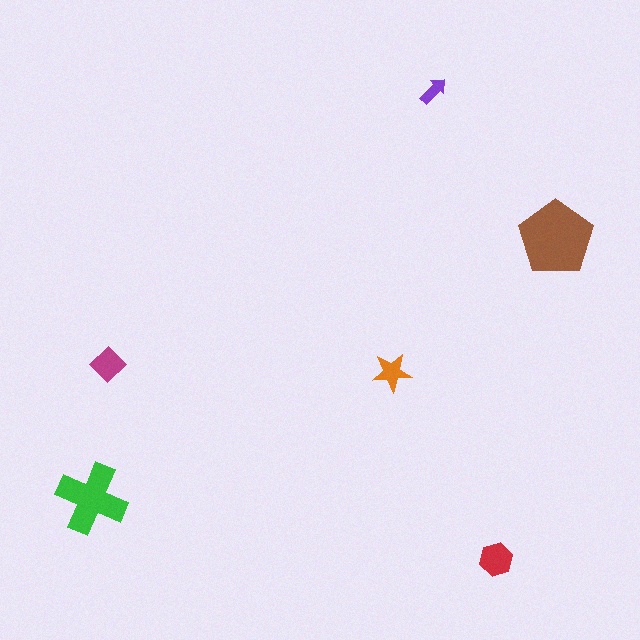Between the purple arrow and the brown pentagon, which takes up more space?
The brown pentagon.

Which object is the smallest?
The purple arrow.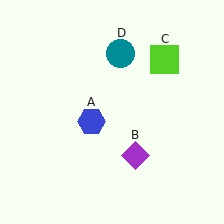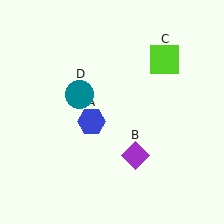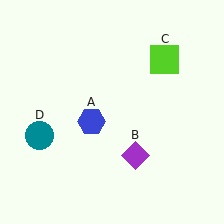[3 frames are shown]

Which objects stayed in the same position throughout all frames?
Blue hexagon (object A) and purple diamond (object B) and lime square (object C) remained stationary.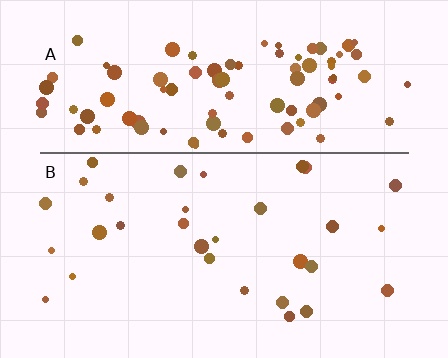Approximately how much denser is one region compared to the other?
Approximately 3.2× — region A over region B.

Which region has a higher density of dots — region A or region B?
A (the top).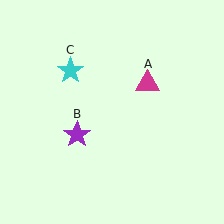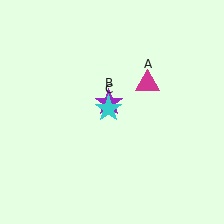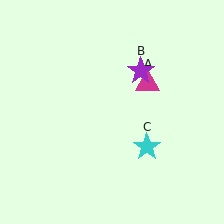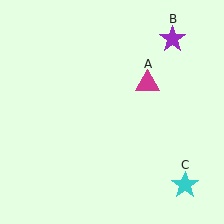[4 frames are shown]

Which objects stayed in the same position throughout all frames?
Magenta triangle (object A) remained stationary.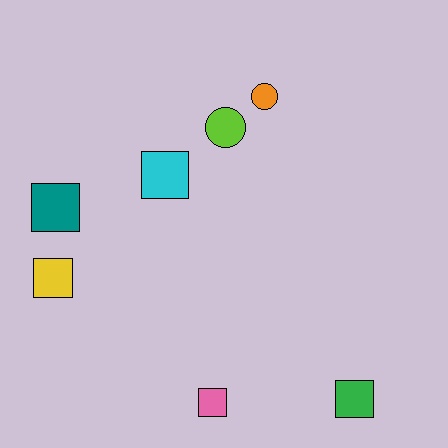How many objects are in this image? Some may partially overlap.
There are 7 objects.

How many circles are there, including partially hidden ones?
There are 2 circles.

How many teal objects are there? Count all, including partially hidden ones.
There is 1 teal object.